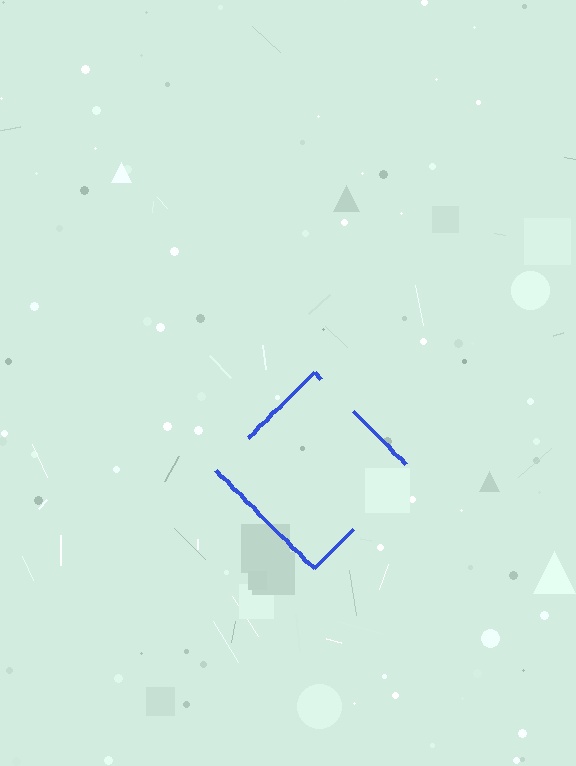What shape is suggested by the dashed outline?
The dashed outline suggests a diamond.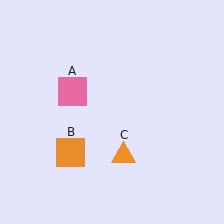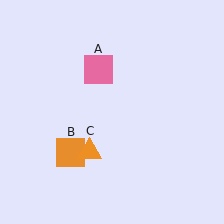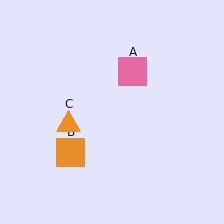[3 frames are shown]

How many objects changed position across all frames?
2 objects changed position: pink square (object A), orange triangle (object C).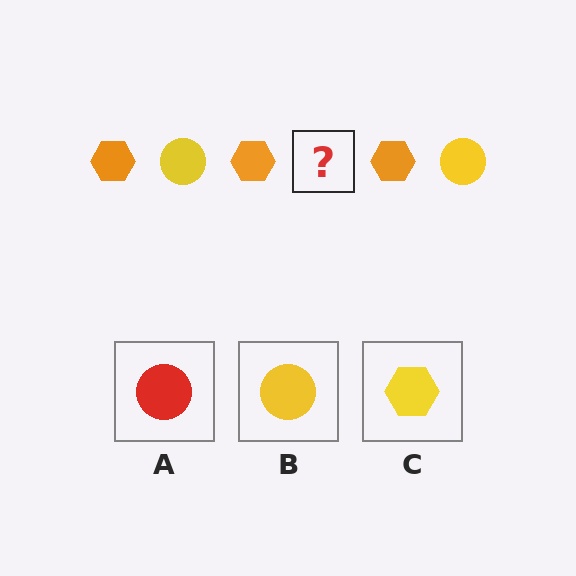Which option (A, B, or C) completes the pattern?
B.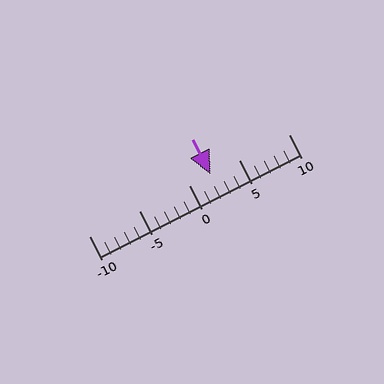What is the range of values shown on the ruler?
The ruler shows values from -10 to 10.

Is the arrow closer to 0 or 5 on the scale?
The arrow is closer to 0.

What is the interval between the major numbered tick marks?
The major tick marks are spaced 5 units apart.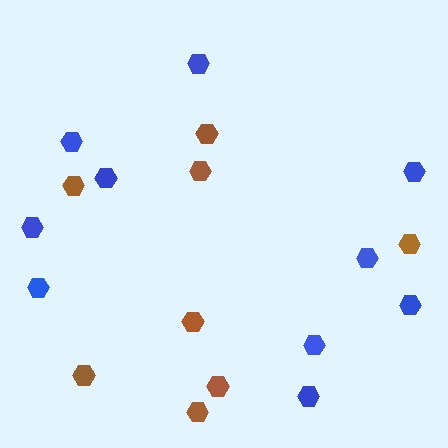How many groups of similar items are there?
There are 2 groups: one group of brown hexagons (8) and one group of blue hexagons (10).